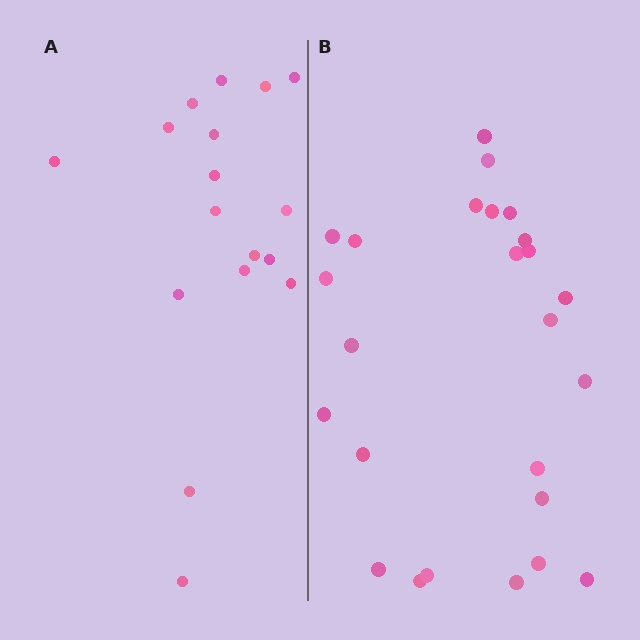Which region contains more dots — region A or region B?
Region B (the right region) has more dots.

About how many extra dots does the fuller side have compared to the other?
Region B has roughly 8 or so more dots than region A.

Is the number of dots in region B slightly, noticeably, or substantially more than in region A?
Region B has substantially more. The ratio is roughly 1.5 to 1.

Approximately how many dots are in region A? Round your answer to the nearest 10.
About 20 dots. (The exact count is 17, which rounds to 20.)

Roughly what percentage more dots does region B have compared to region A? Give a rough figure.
About 45% more.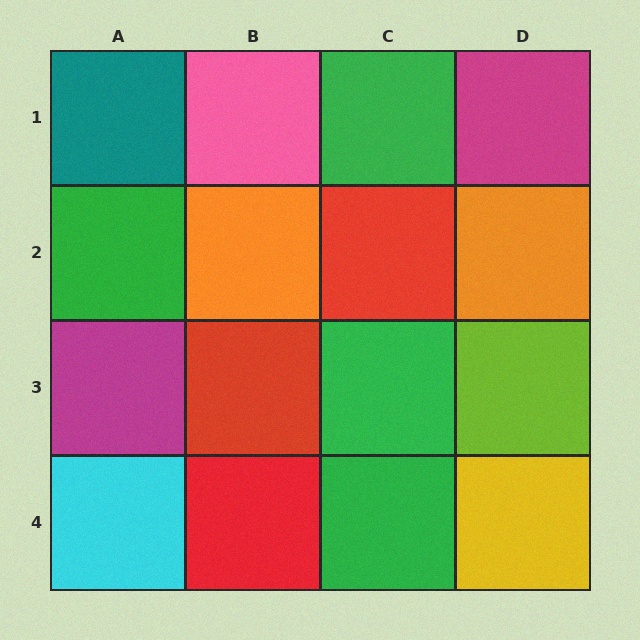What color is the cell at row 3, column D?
Lime.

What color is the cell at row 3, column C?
Green.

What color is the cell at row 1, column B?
Pink.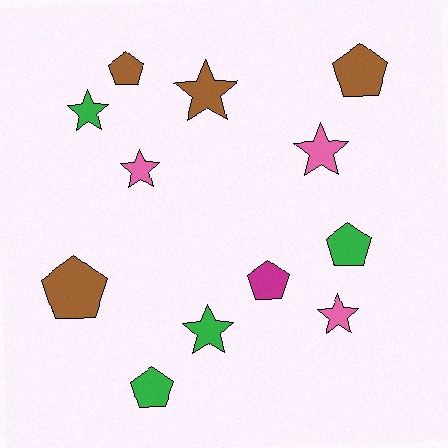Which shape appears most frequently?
Star, with 6 objects.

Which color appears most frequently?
Green, with 4 objects.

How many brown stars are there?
There is 1 brown star.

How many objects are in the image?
There are 12 objects.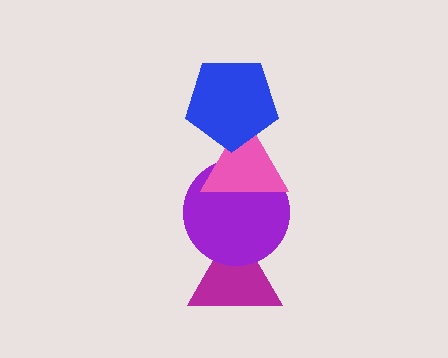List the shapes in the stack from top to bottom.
From top to bottom: the blue pentagon, the pink triangle, the purple circle, the magenta triangle.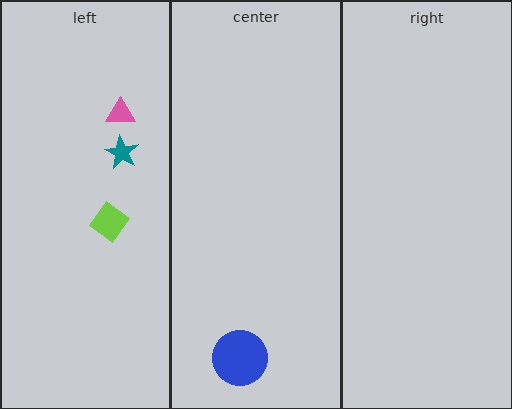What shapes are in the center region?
The blue circle.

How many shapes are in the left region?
3.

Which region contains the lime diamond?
The left region.